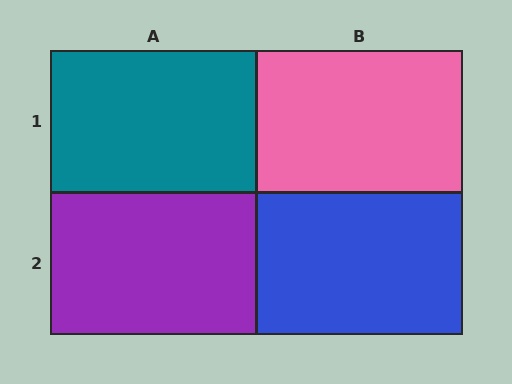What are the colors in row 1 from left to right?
Teal, pink.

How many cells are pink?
1 cell is pink.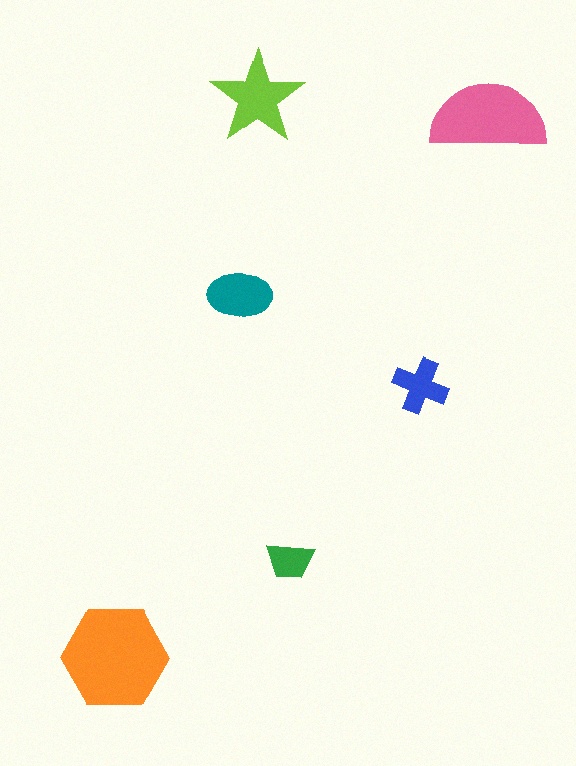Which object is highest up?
The lime star is topmost.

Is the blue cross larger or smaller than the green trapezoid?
Larger.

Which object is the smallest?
The green trapezoid.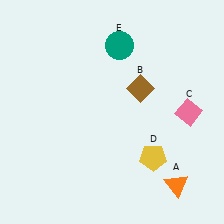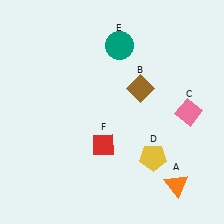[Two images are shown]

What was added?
A red diamond (F) was added in Image 2.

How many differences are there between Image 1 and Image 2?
There is 1 difference between the two images.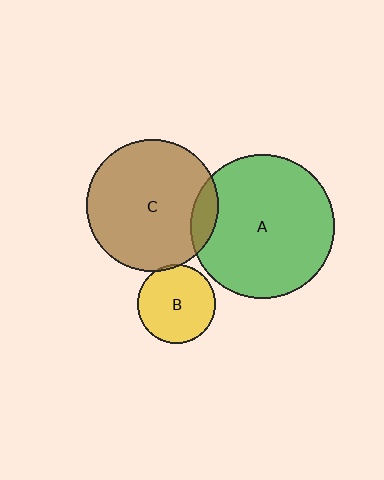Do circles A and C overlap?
Yes.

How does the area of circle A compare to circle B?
Approximately 3.3 times.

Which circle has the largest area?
Circle A (green).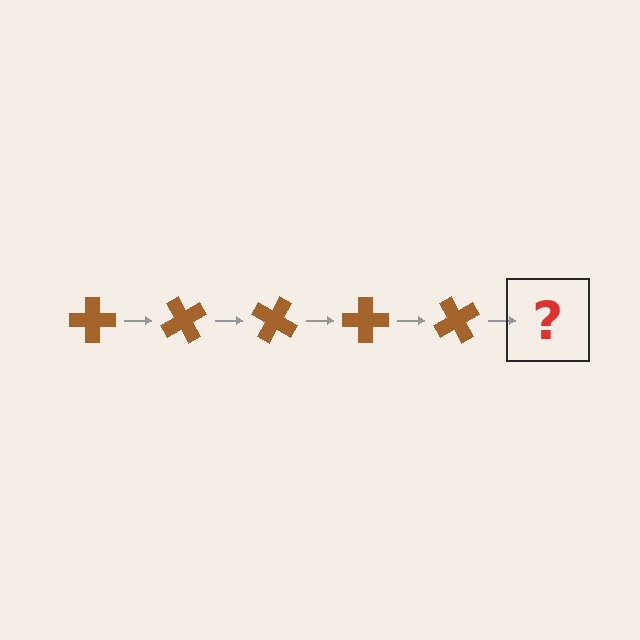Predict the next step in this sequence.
The next step is a brown cross rotated 300 degrees.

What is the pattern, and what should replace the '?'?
The pattern is that the cross rotates 60 degrees each step. The '?' should be a brown cross rotated 300 degrees.